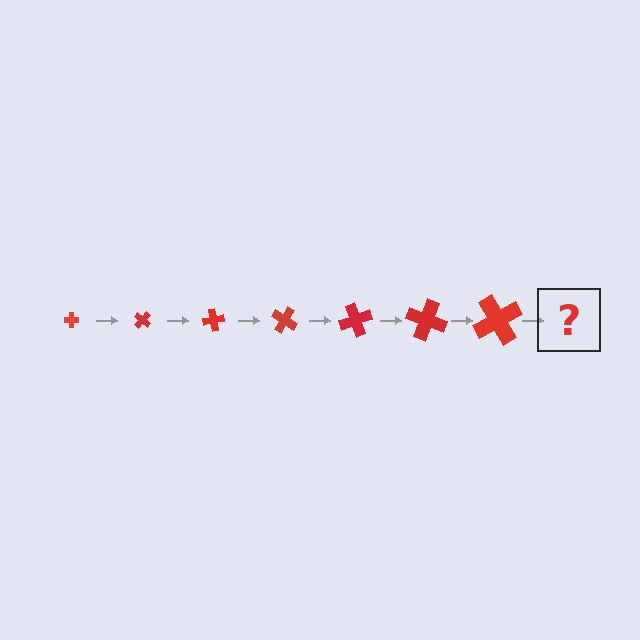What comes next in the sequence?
The next element should be a cross, larger than the previous one and rotated 280 degrees from the start.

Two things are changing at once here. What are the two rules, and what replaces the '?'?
The two rules are that the cross grows larger each step and it rotates 40 degrees each step. The '?' should be a cross, larger than the previous one and rotated 280 degrees from the start.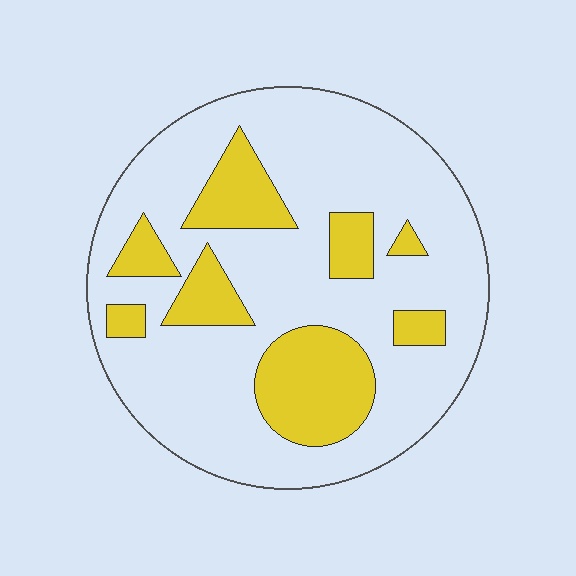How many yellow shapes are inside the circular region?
8.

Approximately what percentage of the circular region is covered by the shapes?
Approximately 25%.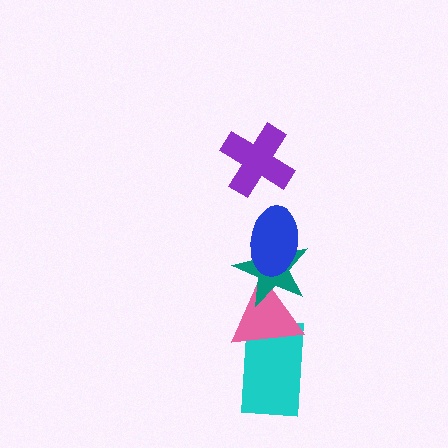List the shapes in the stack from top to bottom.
From top to bottom: the purple cross, the blue ellipse, the teal star, the pink triangle, the cyan rectangle.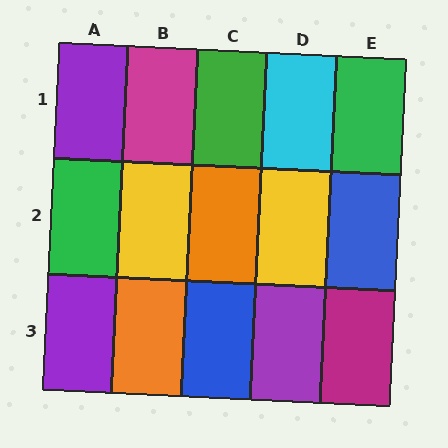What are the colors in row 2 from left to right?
Green, yellow, orange, yellow, blue.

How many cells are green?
3 cells are green.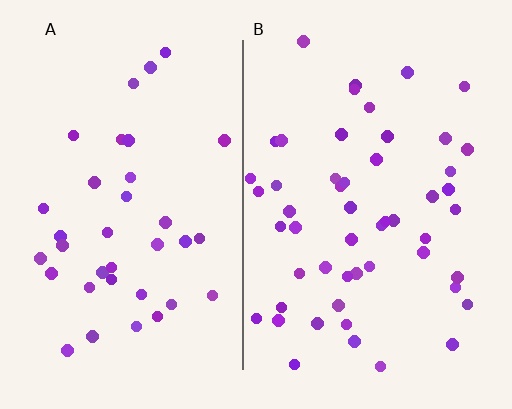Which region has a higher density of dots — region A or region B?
B (the right).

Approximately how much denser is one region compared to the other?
Approximately 1.4× — region B over region A.